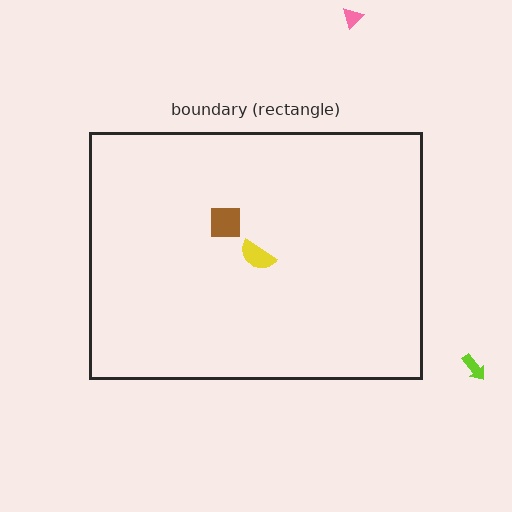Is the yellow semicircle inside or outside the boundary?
Inside.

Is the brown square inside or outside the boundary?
Inside.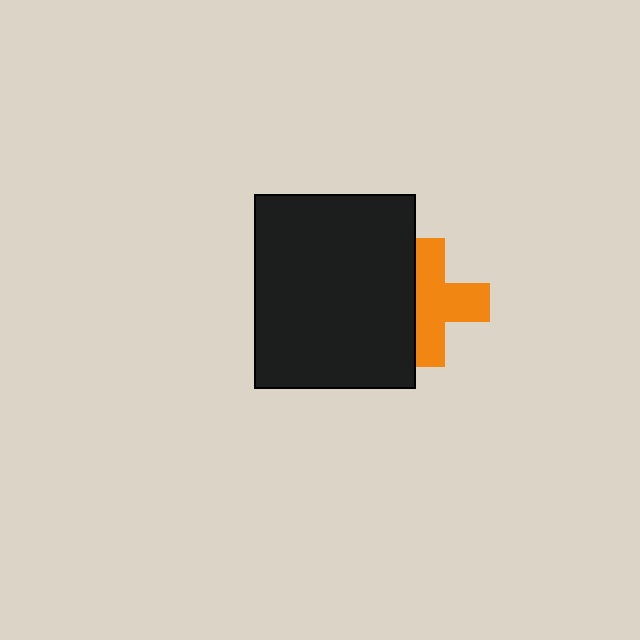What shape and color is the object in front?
The object in front is a black rectangle.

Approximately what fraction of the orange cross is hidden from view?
Roughly 35% of the orange cross is hidden behind the black rectangle.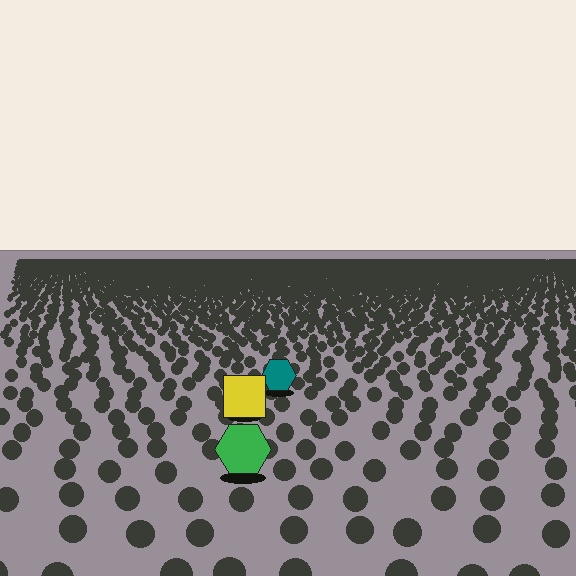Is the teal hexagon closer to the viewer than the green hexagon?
No. The green hexagon is closer — you can tell from the texture gradient: the ground texture is coarser near it.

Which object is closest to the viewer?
The green hexagon is closest. The texture marks near it are larger and more spread out.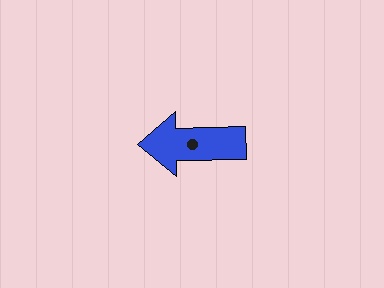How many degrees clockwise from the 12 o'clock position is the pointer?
Approximately 269 degrees.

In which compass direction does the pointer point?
West.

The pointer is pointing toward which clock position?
Roughly 9 o'clock.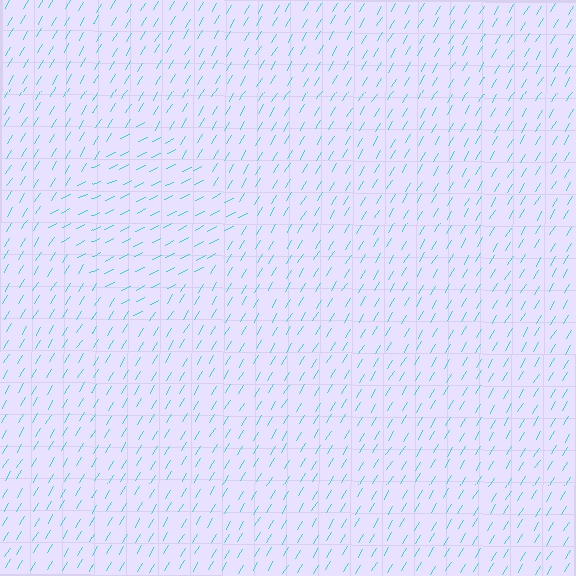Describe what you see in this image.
The image is filled with small cyan line segments. A diamond region in the image has lines oriented differently from the surrounding lines, creating a visible texture boundary.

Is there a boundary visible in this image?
Yes, there is a texture boundary formed by a change in line orientation.